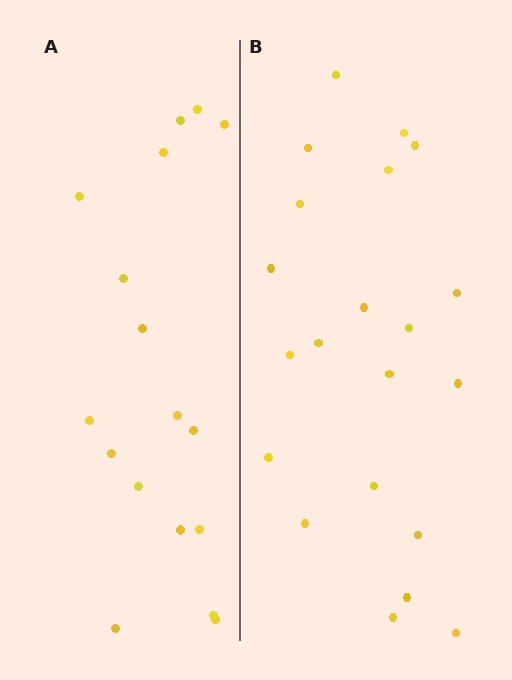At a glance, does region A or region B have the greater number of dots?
Region B (the right region) has more dots.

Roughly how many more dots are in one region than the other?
Region B has about 4 more dots than region A.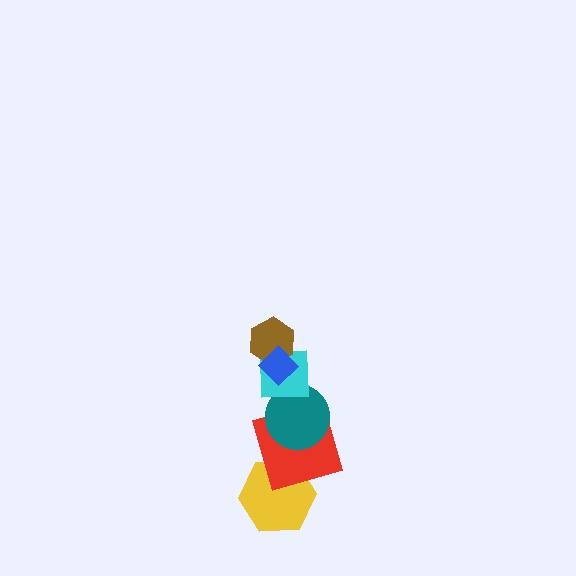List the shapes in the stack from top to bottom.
From top to bottom: the blue diamond, the brown hexagon, the cyan square, the teal circle, the red square, the yellow hexagon.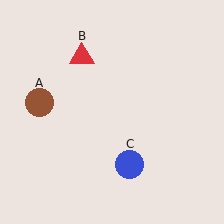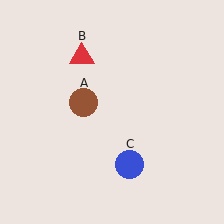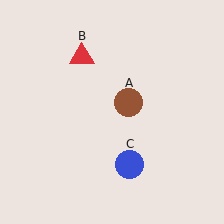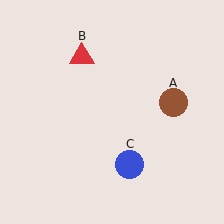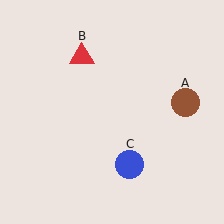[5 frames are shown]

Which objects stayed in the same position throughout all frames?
Red triangle (object B) and blue circle (object C) remained stationary.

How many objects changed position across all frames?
1 object changed position: brown circle (object A).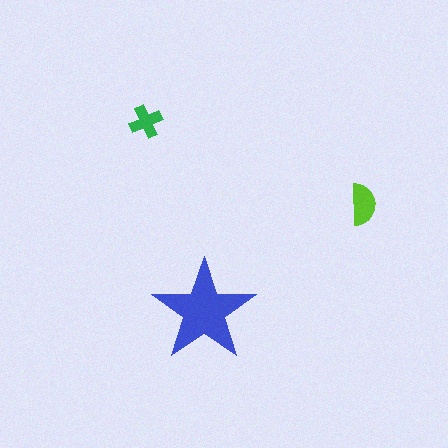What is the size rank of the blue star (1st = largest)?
1st.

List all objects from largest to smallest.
The blue star, the lime semicircle, the green cross.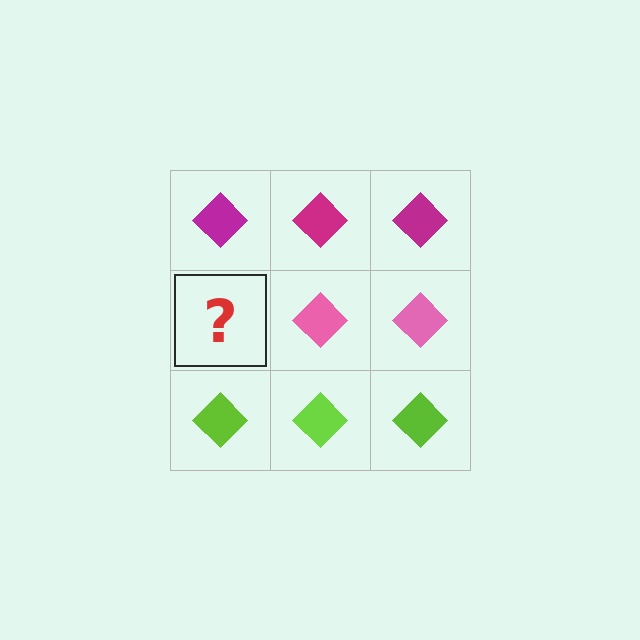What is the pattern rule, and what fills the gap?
The rule is that each row has a consistent color. The gap should be filled with a pink diamond.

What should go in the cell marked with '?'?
The missing cell should contain a pink diamond.